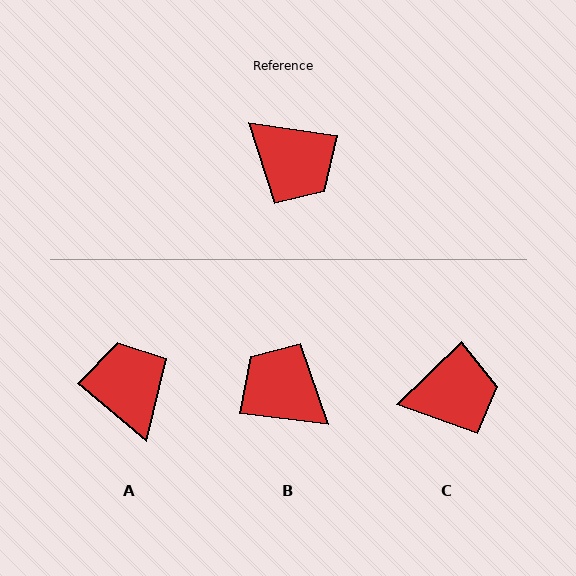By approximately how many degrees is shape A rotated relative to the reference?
Approximately 149 degrees counter-clockwise.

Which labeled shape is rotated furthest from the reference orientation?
B, about 179 degrees away.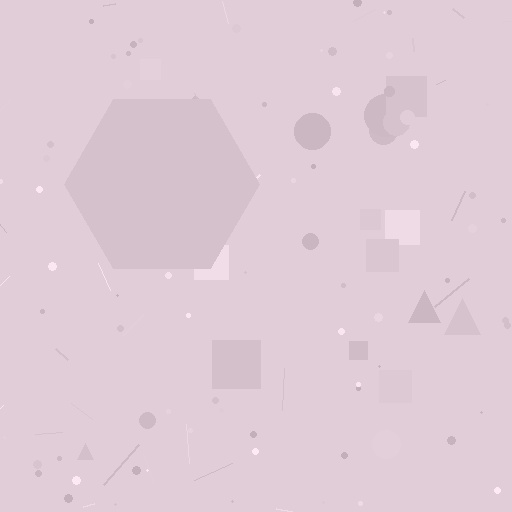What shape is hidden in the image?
A hexagon is hidden in the image.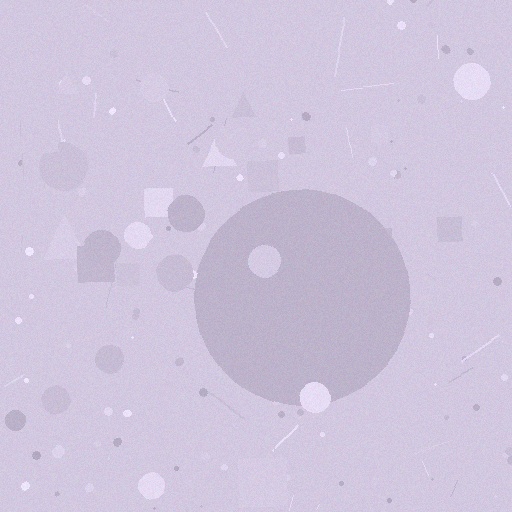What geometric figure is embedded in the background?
A circle is embedded in the background.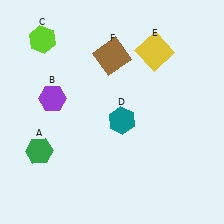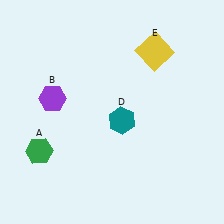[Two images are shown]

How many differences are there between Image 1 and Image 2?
There are 2 differences between the two images.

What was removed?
The lime hexagon (C), the brown square (F) were removed in Image 2.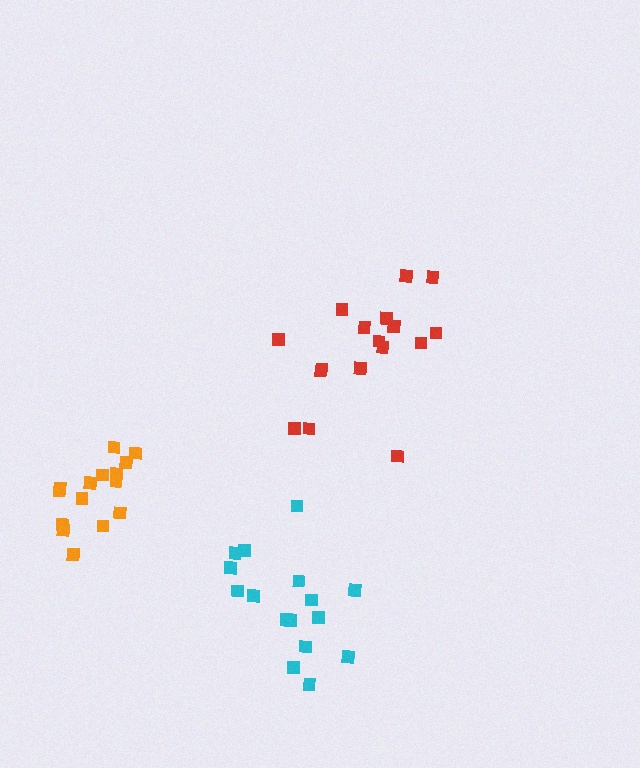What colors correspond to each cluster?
The clusters are colored: cyan, red, orange.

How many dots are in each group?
Group 1: 16 dots, Group 2: 17 dots, Group 3: 15 dots (48 total).